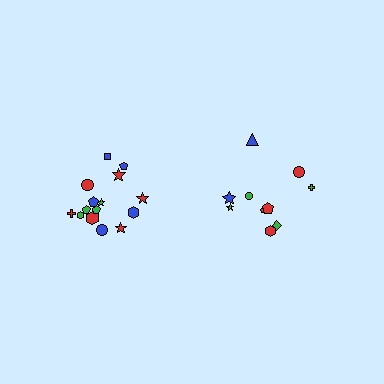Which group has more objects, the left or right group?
The left group.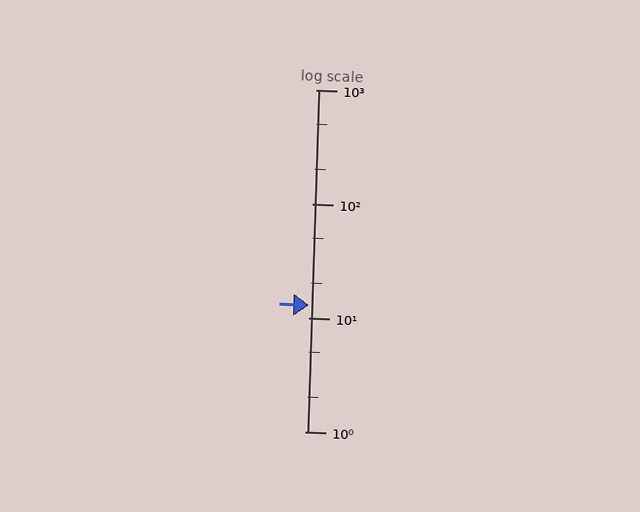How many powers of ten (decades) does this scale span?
The scale spans 3 decades, from 1 to 1000.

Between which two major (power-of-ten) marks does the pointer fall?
The pointer is between 10 and 100.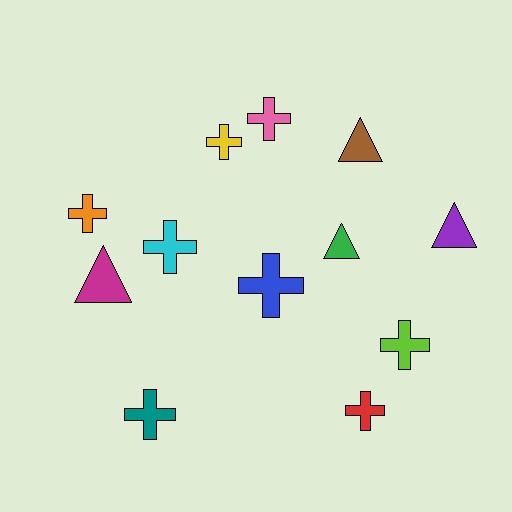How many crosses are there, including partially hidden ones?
There are 8 crosses.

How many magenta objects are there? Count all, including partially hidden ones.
There is 1 magenta object.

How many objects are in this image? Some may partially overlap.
There are 12 objects.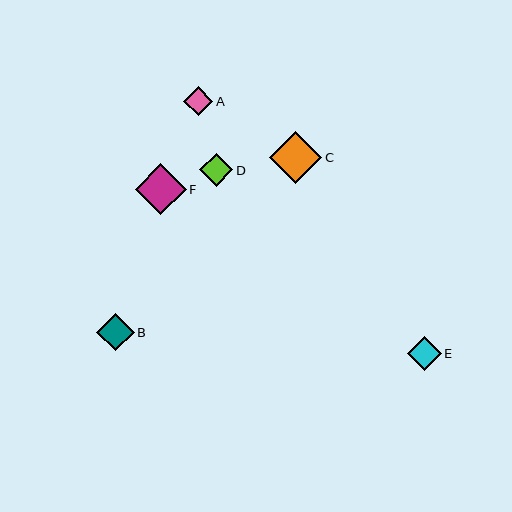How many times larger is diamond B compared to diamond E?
Diamond B is approximately 1.1 times the size of diamond E.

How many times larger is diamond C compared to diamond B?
Diamond C is approximately 1.4 times the size of diamond B.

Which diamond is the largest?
Diamond C is the largest with a size of approximately 52 pixels.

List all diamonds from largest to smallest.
From largest to smallest: C, F, B, E, D, A.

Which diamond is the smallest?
Diamond A is the smallest with a size of approximately 29 pixels.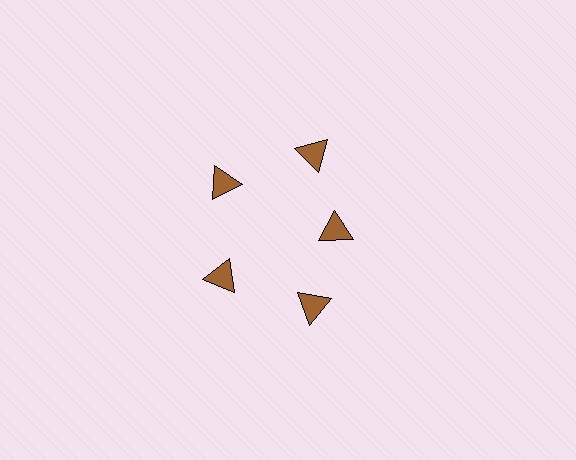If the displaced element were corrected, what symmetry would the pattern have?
It would have 5-fold rotational symmetry — the pattern would map onto itself every 72 degrees.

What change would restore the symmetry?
The symmetry would be restored by moving it outward, back onto the ring so that all 5 triangles sit at equal angles and equal distance from the center.